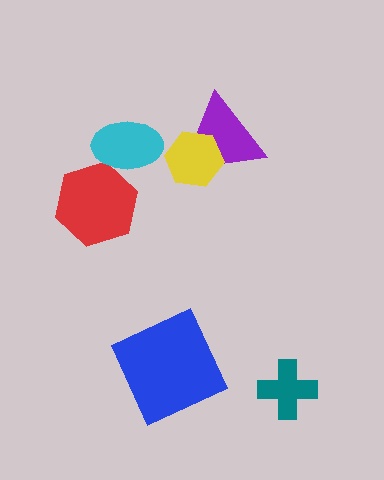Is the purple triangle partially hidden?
Yes, it is partially covered by another shape.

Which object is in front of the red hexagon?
The cyan ellipse is in front of the red hexagon.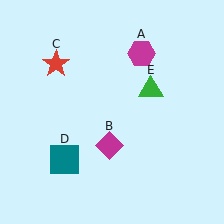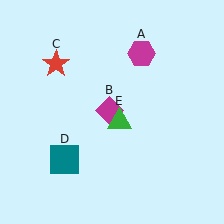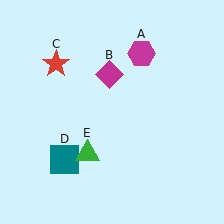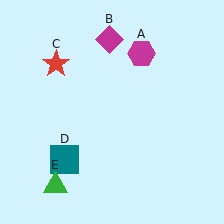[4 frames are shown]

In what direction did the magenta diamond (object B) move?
The magenta diamond (object B) moved up.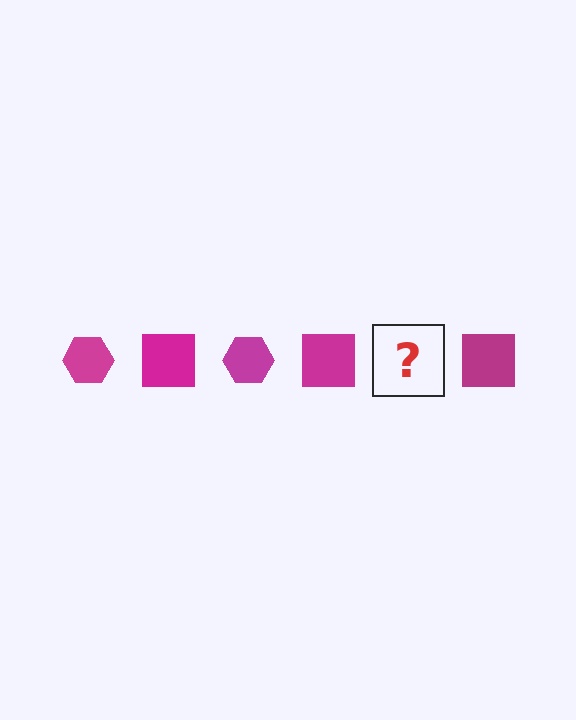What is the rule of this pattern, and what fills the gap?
The rule is that the pattern cycles through hexagon, square shapes in magenta. The gap should be filled with a magenta hexagon.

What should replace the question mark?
The question mark should be replaced with a magenta hexagon.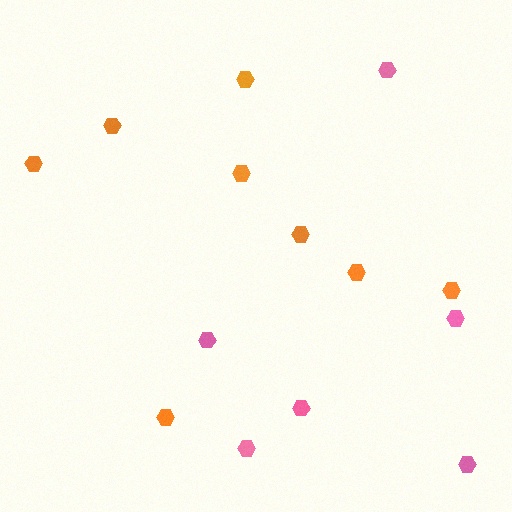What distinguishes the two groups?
There are 2 groups: one group of pink hexagons (6) and one group of orange hexagons (8).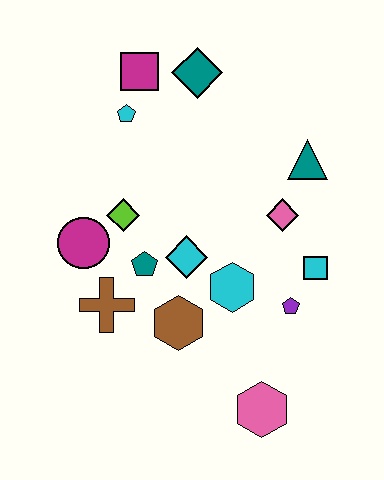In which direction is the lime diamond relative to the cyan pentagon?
The lime diamond is below the cyan pentagon.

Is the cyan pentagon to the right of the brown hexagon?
No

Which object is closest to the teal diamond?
The magenta square is closest to the teal diamond.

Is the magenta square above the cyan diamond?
Yes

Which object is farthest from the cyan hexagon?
The magenta square is farthest from the cyan hexagon.